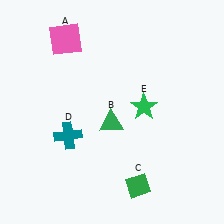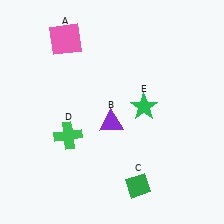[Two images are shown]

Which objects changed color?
B changed from green to purple. D changed from teal to green.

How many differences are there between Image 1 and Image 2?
There are 2 differences between the two images.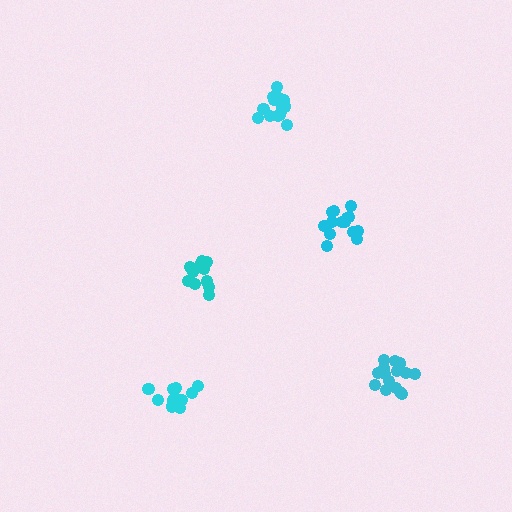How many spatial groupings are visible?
There are 5 spatial groupings.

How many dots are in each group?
Group 1: 15 dots, Group 2: 14 dots, Group 3: 13 dots, Group 4: 15 dots, Group 5: 12 dots (69 total).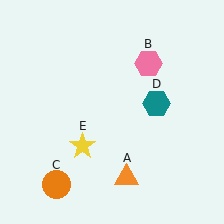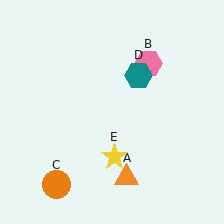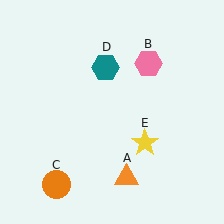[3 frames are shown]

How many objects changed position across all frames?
2 objects changed position: teal hexagon (object D), yellow star (object E).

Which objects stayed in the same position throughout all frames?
Orange triangle (object A) and pink hexagon (object B) and orange circle (object C) remained stationary.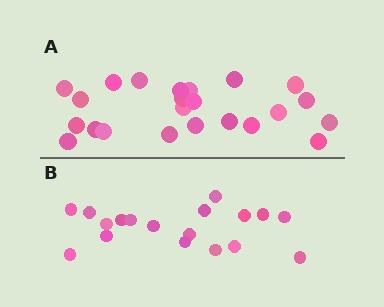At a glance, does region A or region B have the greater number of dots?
Region A (the top region) has more dots.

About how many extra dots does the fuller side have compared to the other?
Region A has about 5 more dots than region B.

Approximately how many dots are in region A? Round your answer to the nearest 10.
About 20 dots. (The exact count is 23, which rounds to 20.)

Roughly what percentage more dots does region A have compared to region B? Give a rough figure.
About 30% more.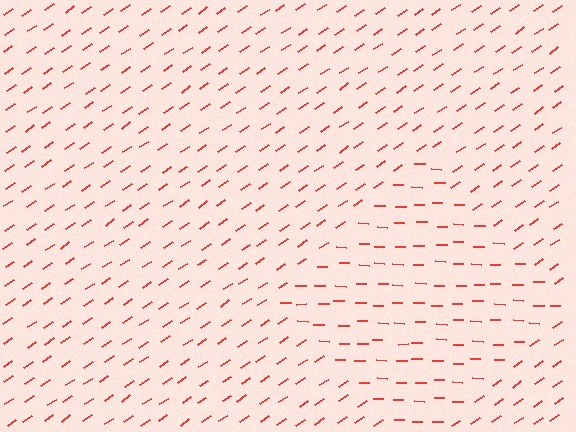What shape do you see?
I see a diamond.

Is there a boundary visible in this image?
Yes, there is a texture boundary formed by a change in line orientation.